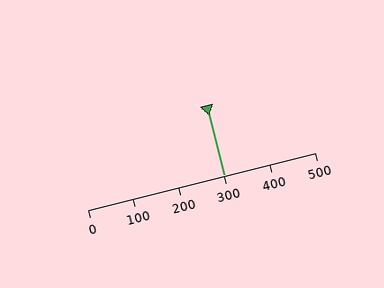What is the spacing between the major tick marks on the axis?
The major ticks are spaced 100 apart.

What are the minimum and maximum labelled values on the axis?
The axis runs from 0 to 500.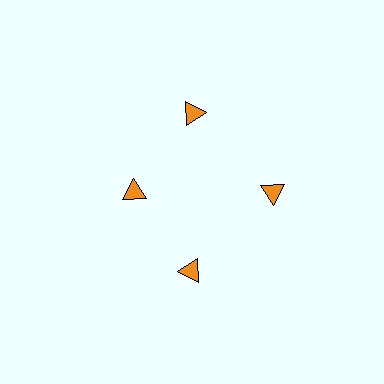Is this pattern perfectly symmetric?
No. The 4 orange triangles are arranged in a ring, but one element near the 9 o'clock position is pulled inward toward the center, breaking the 4-fold rotational symmetry.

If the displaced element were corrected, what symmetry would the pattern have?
It would have 4-fold rotational symmetry — the pattern would map onto itself every 90 degrees.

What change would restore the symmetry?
The symmetry would be restored by moving it outward, back onto the ring so that all 4 triangles sit at equal angles and equal distance from the center.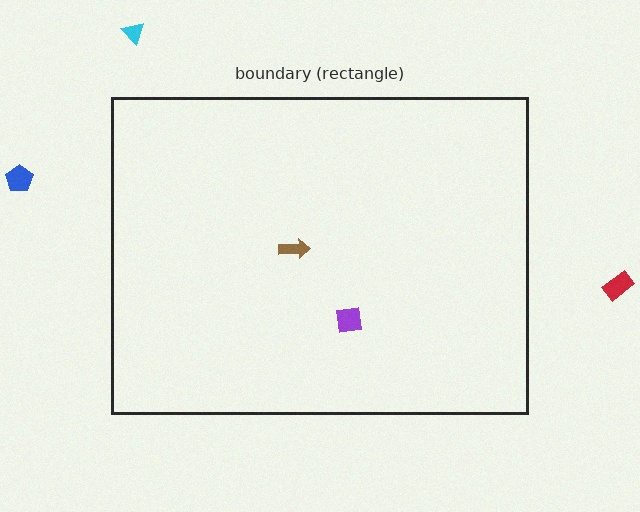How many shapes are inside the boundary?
2 inside, 3 outside.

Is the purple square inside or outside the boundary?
Inside.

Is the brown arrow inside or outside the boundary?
Inside.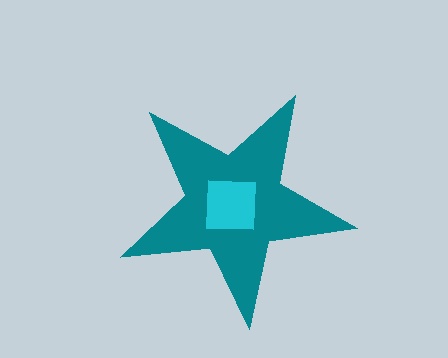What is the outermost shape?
The teal star.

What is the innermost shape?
The cyan square.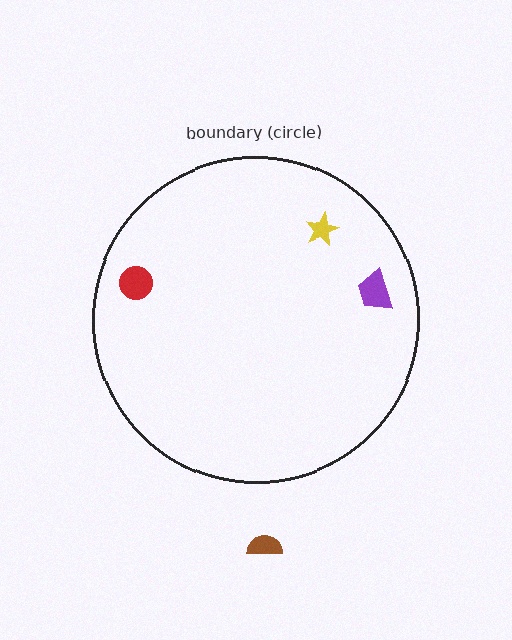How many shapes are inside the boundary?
3 inside, 1 outside.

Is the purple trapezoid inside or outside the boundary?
Inside.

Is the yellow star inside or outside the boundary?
Inside.